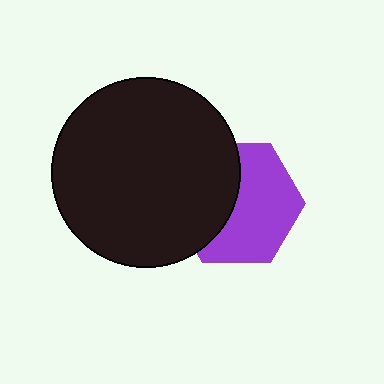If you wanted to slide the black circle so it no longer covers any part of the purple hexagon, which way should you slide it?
Slide it left — that is the most direct way to separate the two shapes.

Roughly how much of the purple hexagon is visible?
About half of it is visible (roughly 58%).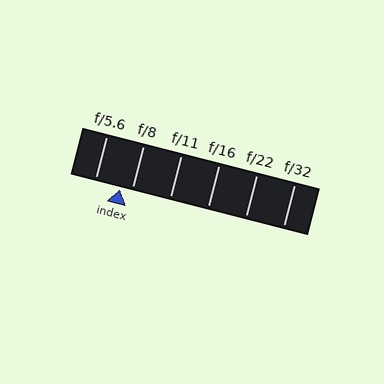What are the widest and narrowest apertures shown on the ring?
The widest aperture shown is f/5.6 and the narrowest is f/32.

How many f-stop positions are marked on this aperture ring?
There are 6 f-stop positions marked.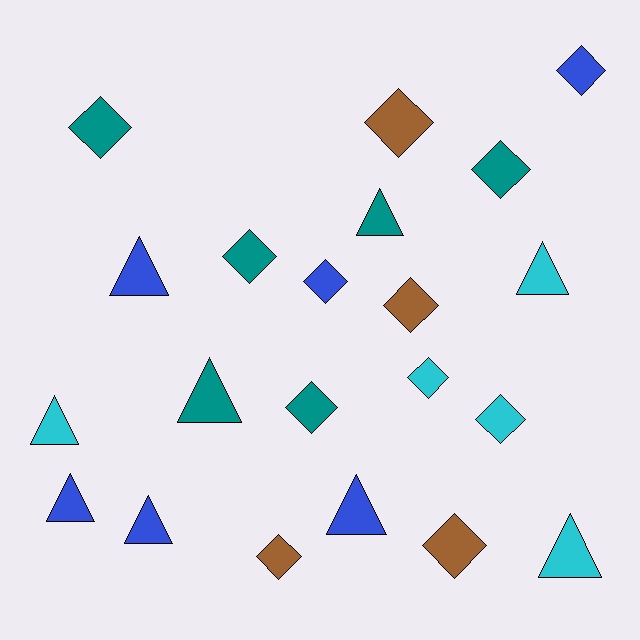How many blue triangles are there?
There are 4 blue triangles.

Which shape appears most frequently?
Diamond, with 12 objects.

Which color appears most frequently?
Blue, with 6 objects.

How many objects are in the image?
There are 21 objects.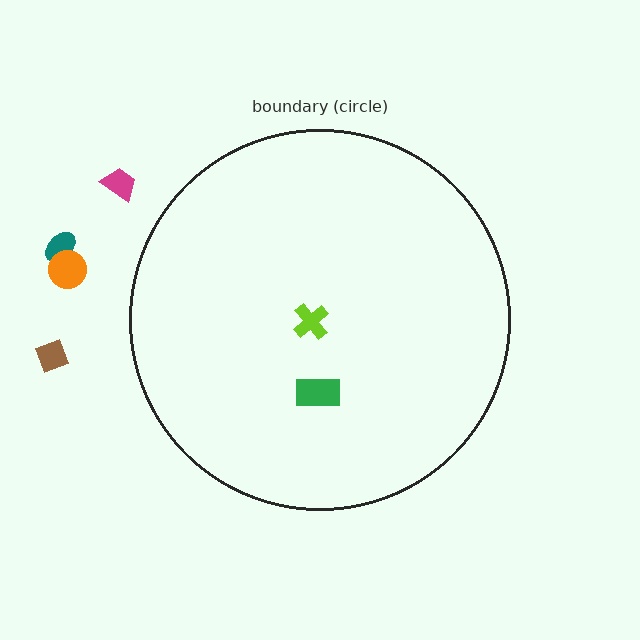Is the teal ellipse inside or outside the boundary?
Outside.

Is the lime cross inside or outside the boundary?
Inside.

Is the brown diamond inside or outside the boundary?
Outside.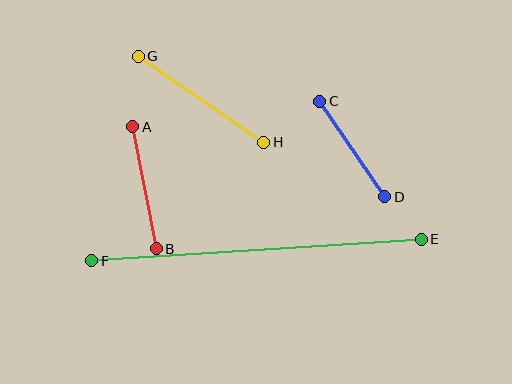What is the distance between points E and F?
The distance is approximately 330 pixels.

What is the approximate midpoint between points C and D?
The midpoint is at approximately (352, 149) pixels.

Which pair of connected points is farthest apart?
Points E and F are farthest apart.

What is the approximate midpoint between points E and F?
The midpoint is at approximately (256, 250) pixels.